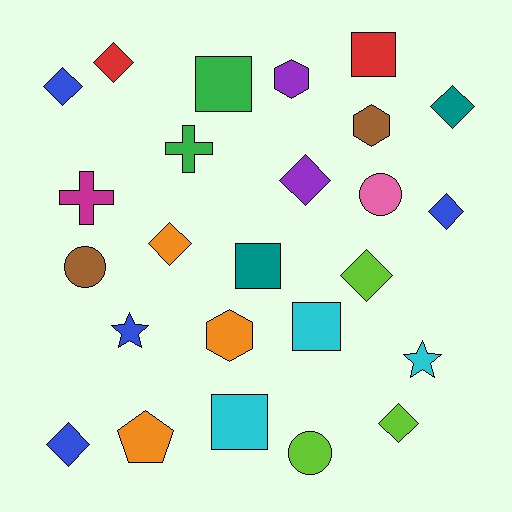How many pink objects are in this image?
There is 1 pink object.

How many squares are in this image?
There are 5 squares.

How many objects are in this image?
There are 25 objects.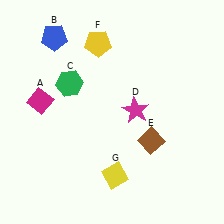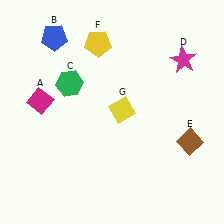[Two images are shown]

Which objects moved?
The objects that moved are: the magenta star (D), the brown diamond (E), the yellow diamond (G).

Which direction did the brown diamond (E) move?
The brown diamond (E) moved right.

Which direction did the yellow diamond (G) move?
The yellow diamond (G) moved up.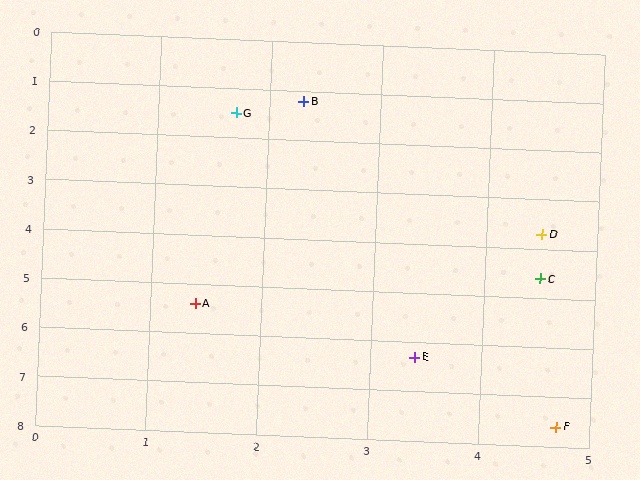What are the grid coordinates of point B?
Point B is at approximately (2.3, 1.2).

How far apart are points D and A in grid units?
Points D and A are about 3.5 grid units apart.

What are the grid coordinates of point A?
Point A is at approximately (1.4, 5.4).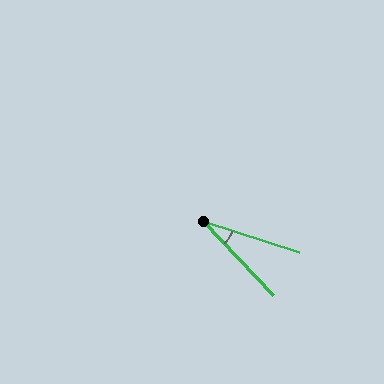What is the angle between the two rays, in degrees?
Approximately 29 degrees.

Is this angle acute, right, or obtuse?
It is acute.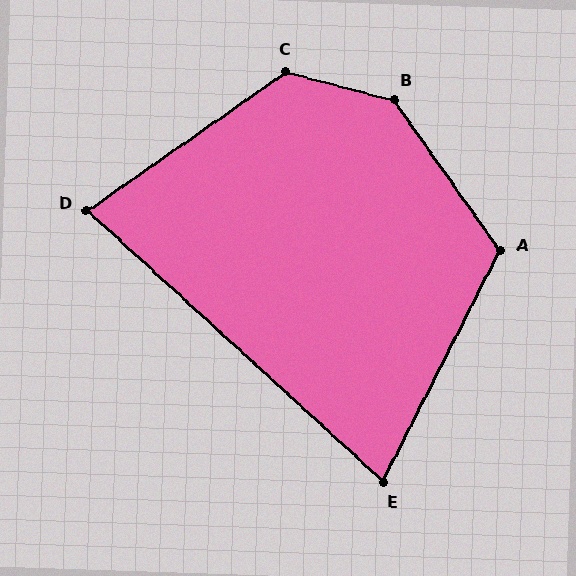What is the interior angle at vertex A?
Approximately 118 degrees (obtuse).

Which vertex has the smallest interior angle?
E, at approximately 75 degrees.